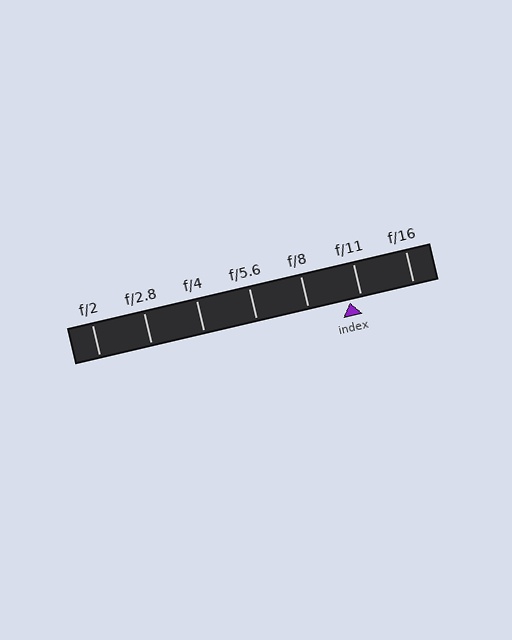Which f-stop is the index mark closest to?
The index mark is closest to f/11.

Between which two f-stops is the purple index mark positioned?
The index mark is between f/8 and f/11.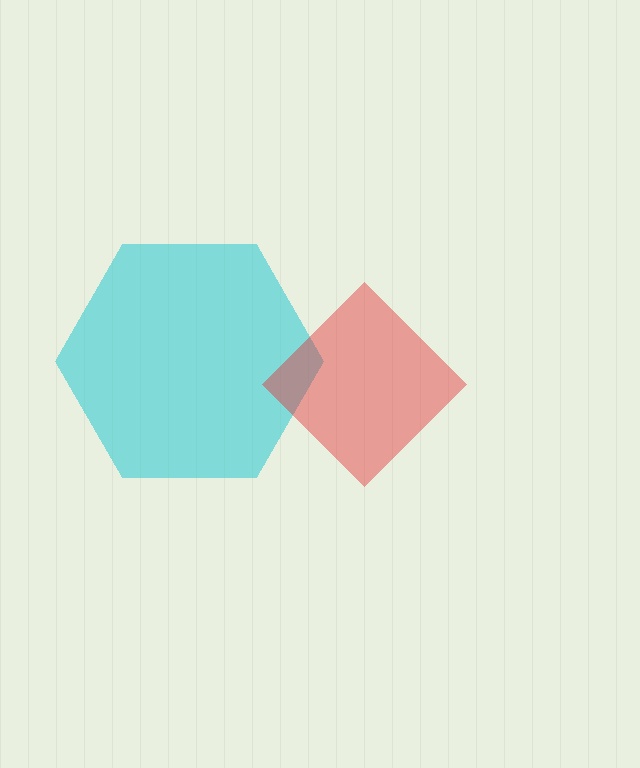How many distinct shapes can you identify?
There are 2 distinct shapes: a cyan hexagon, a red diamond.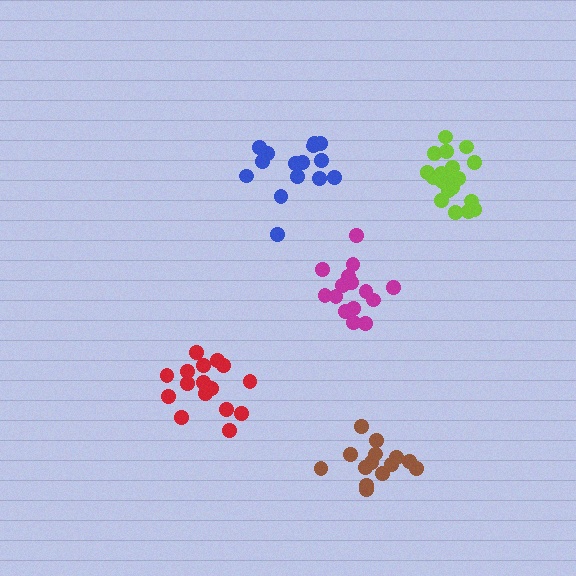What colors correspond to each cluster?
The clusters are colored: red, brown, lime, blue, magenta.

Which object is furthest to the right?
The lime cluster is rightmost.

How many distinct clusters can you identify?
There are 5 distinct clusters.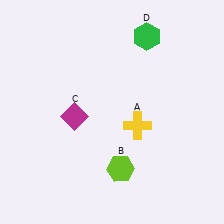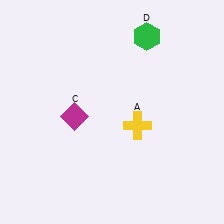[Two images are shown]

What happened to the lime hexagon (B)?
The lime hexagon (B) was removed in Image 2. It was in the bottom-right area of Image 1.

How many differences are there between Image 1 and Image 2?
There is 1 difference between the two images.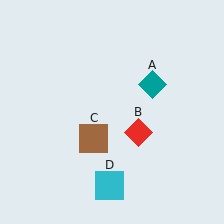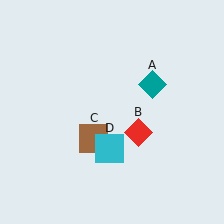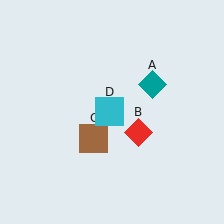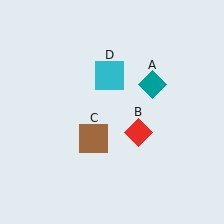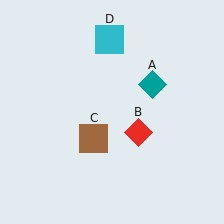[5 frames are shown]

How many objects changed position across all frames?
1 object changed position: cyan square (object D).